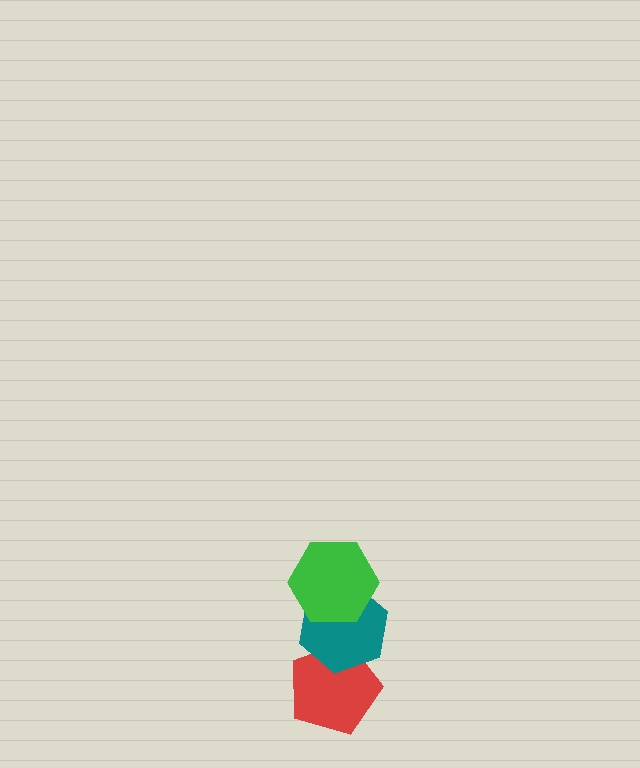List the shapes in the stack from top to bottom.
From top to bottom: the green hexagon, the teal hexagon, the red pentagon.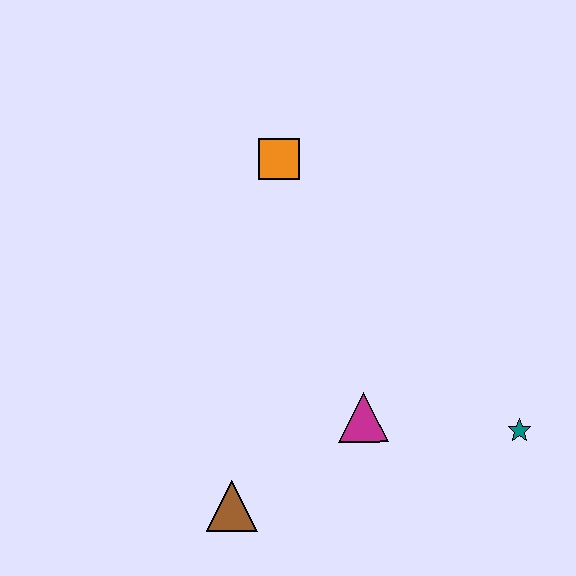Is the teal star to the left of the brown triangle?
No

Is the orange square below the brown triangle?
No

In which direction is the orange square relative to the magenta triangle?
The orange square is above the magenta triangle.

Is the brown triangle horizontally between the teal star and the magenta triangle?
No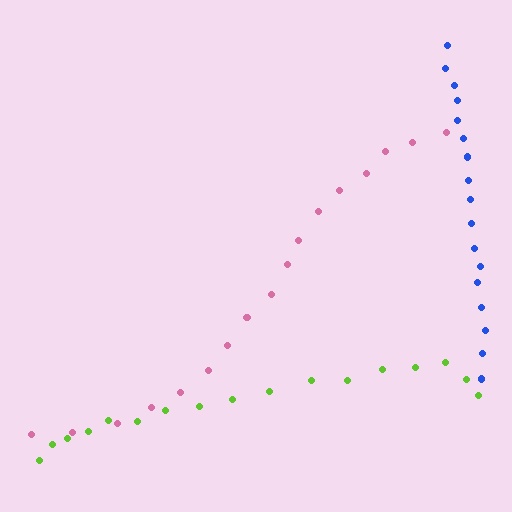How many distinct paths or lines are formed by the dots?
There are 3 distinct paths.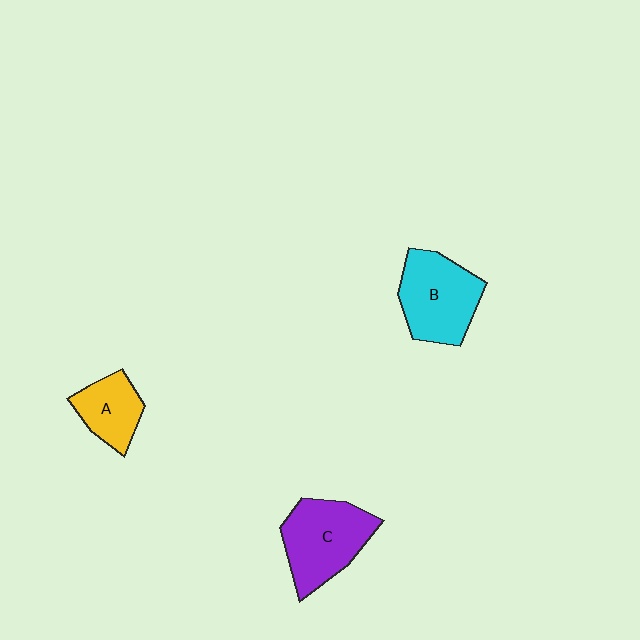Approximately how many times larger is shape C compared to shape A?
Approximately 1.7 times.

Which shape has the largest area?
Shape C (purple).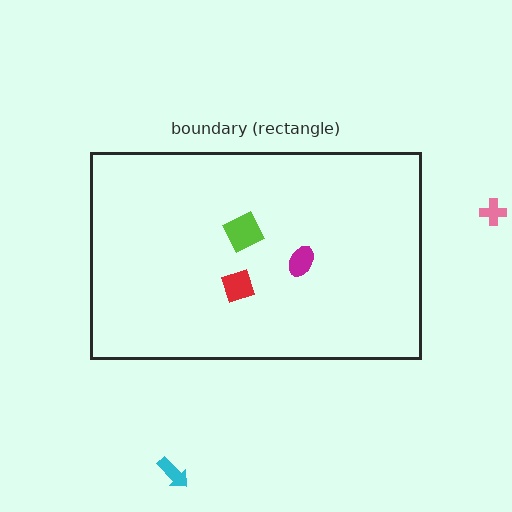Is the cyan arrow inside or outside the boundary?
Outside.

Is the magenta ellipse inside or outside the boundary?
Inside.